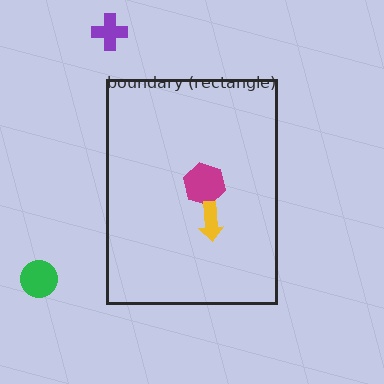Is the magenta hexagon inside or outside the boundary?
Inside.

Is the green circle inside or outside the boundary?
Outside.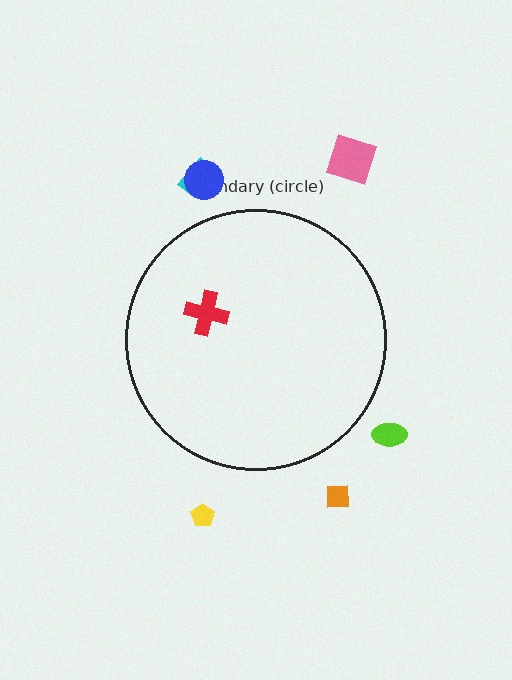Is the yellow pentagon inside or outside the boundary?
Outside.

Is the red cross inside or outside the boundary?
Inside.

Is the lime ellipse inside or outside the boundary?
Outside.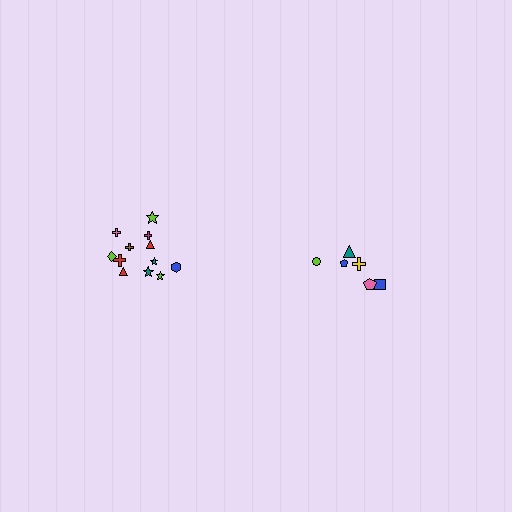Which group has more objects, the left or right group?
The left group.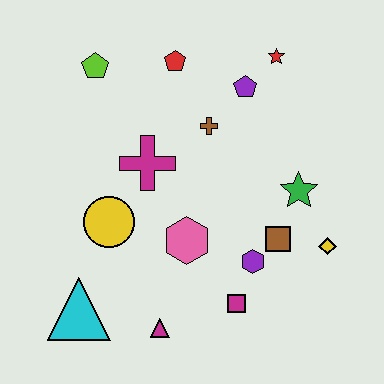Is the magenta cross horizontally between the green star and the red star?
No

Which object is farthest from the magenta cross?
The yellow diamond is farthest from the magenta cross.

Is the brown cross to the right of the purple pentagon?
No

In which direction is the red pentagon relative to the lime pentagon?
The red pentagon is to the right of the lime pentagon.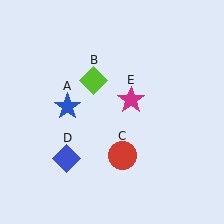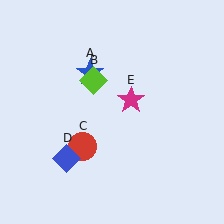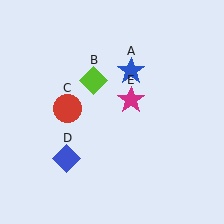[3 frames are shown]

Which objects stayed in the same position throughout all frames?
Lime diamond (object B) and blue diamond (object D) and magenta star (object E) remained stationary.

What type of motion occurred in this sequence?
The blue star (object A), red circle (object C) rotated clockwise around the center of the scene.